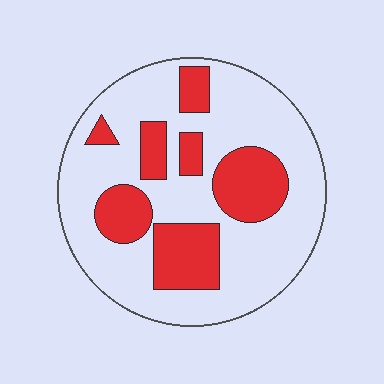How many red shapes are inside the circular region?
7.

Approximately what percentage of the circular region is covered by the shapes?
Approximately 30%.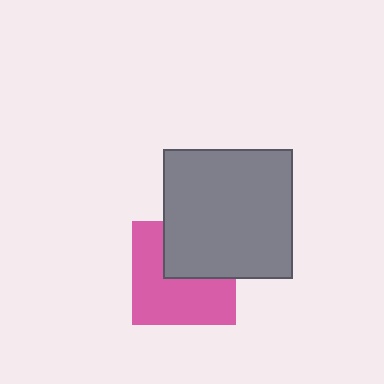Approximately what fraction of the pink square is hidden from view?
Roughly 39% of the pink square is hidden behind the gray square.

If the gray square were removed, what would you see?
You would see the complete pink square.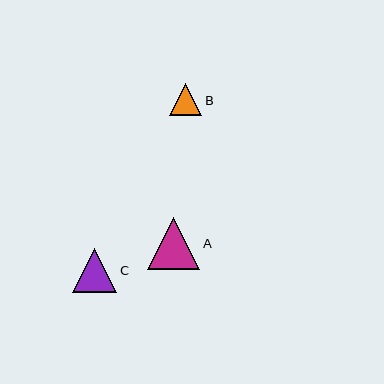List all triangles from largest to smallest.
From largest to smallest: A, C, B.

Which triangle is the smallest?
Triangle B is the smallest with a size of approximately 32 pixels.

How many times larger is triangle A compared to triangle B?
Triangle A is approximately 1.6 times the size of triangle B.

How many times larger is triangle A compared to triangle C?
Triangle A is approximately 1.2 times the size of triangle C.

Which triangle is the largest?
Triangle A is the largest with a size of approximately 53 pixels.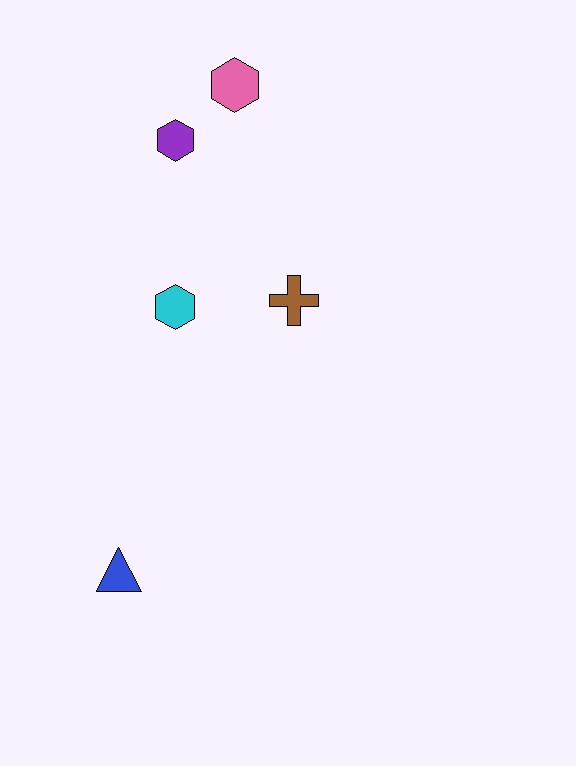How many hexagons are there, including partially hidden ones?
There are 3 hexagons.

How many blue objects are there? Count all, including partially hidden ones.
There is 1 blue object.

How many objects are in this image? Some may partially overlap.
There are 5 objects.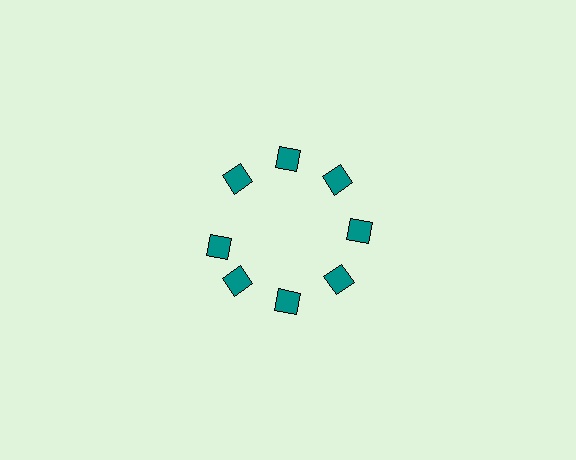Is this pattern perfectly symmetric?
No. The 8 teal diamonds are arranged in a ring, but one element near the 9 o'clock position is rotated out of alignment along the ring, breaking the 8-fold rotational symmetry.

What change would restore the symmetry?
The symmetry would be restored by rotating it back into even spacing with its neighbors so that all 8 diamonds sit at equal angles and equal distance from the center.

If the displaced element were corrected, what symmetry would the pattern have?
It would have 8-fold rotational symmetry — the pattern would map onto itself every 45 degrees.